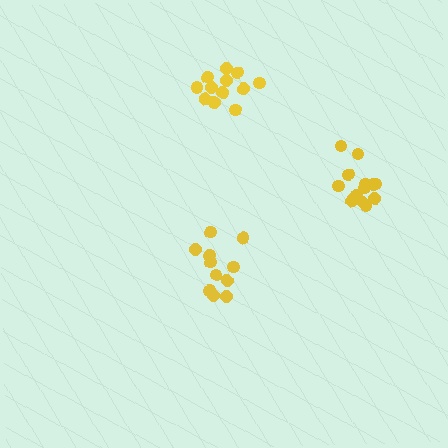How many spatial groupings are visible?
There are 3 spatial groupings.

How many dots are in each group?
Group 1: 11 dots, Group 2: 13 dots, Group 3: 14 dots (38 total).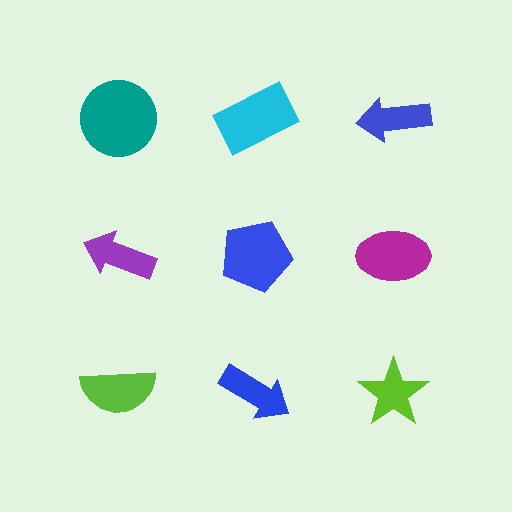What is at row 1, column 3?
A blue arrow.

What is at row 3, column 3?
A lime star.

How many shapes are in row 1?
3 shapes.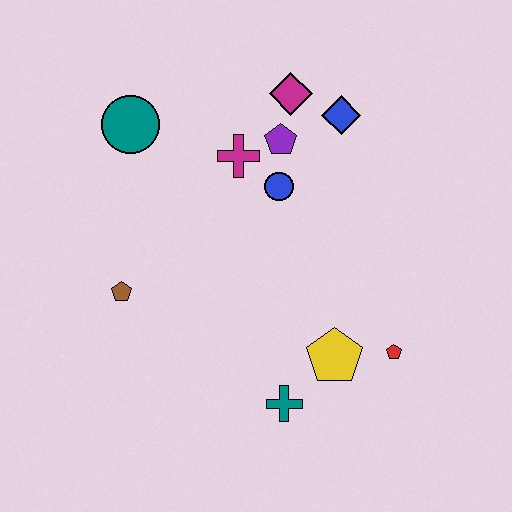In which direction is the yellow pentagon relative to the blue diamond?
The yellow pentagon is below the blue diamond.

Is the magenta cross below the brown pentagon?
No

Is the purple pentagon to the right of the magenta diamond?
No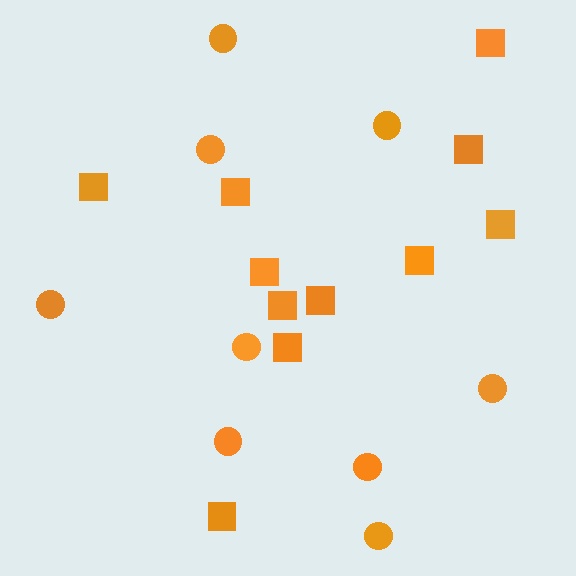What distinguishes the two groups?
There are 2 groups: one group of circles (9) and one group of squares (11).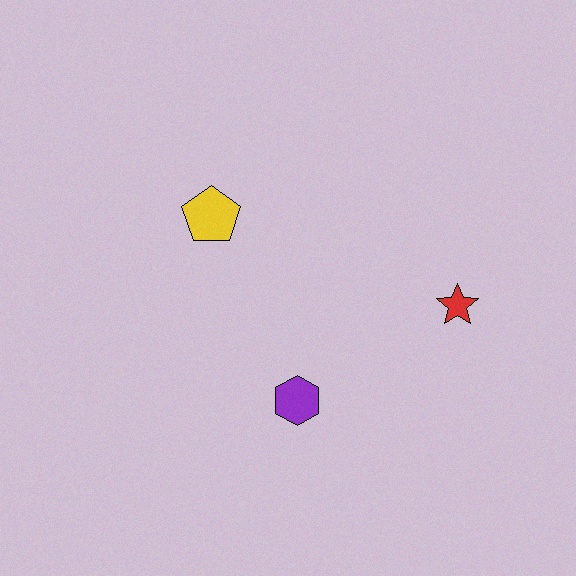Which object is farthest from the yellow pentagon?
The red star is farthest from the yellow pentagon.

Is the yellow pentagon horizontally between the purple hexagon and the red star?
No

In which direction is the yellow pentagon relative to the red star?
The yellow pentagon is to the left of the red star.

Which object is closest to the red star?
The purple hexagon is closest to the red star.